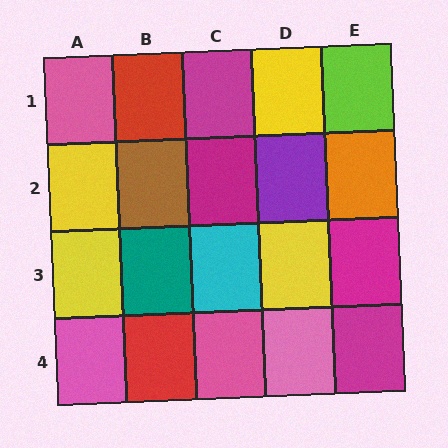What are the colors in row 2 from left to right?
Yellow, brown, magenta, purple, orange.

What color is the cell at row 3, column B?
Teal.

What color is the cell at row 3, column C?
Cyan.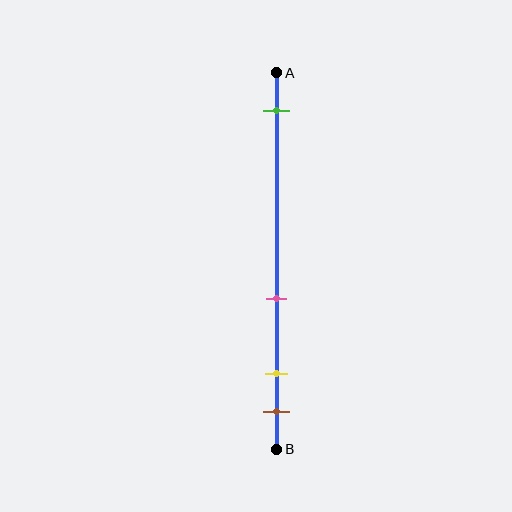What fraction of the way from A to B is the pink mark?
The pink mark is approximately 60% (0.6) of the way from A to B.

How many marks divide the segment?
There are 4 marks dividing the segment.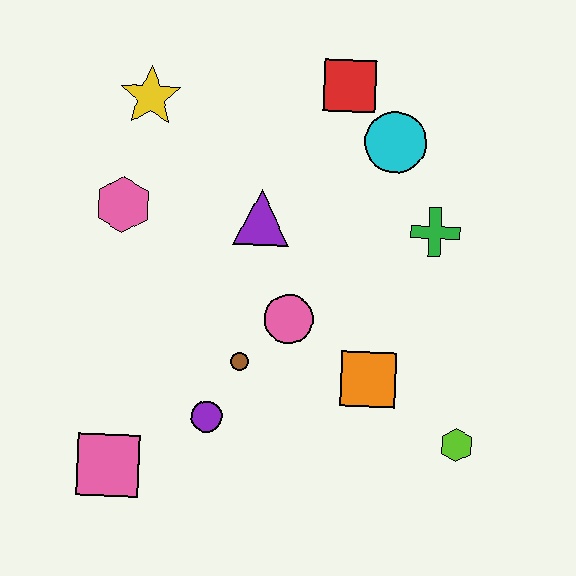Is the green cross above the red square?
No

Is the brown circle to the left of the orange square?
Yes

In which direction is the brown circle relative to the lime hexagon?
The brown circle is to the left of the lime hexagon.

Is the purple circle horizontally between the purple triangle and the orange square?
No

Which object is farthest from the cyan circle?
The pink square is farthest from the cyan circle.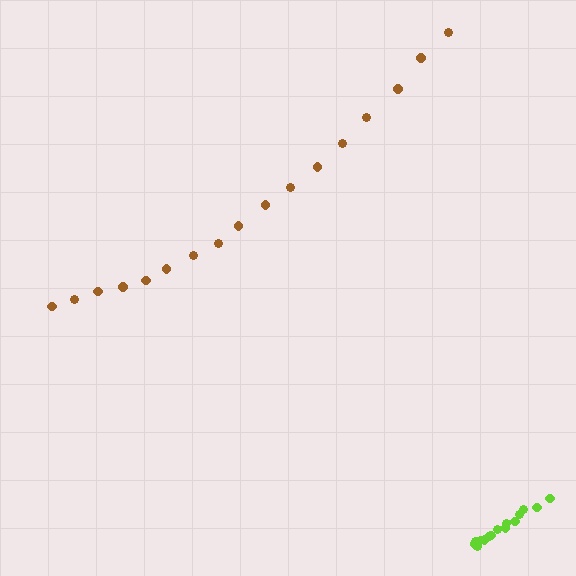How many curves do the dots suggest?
There are 2 distinct paths.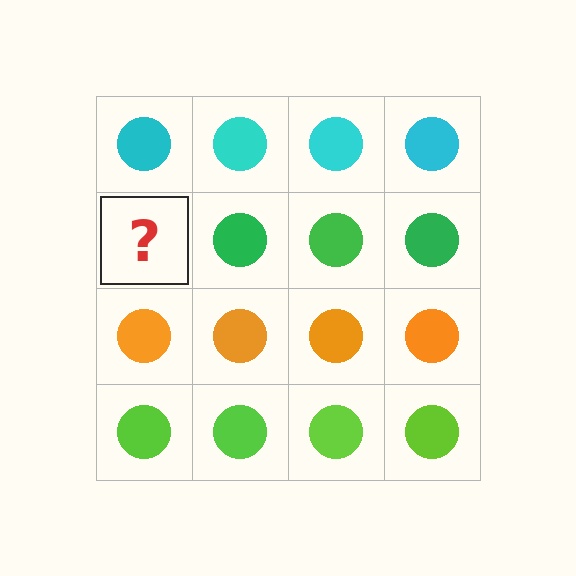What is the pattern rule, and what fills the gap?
The rule is that each row has a consistent color. The gap should be filled with a green circle.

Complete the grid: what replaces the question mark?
The question mark should be replaced with a green circle.